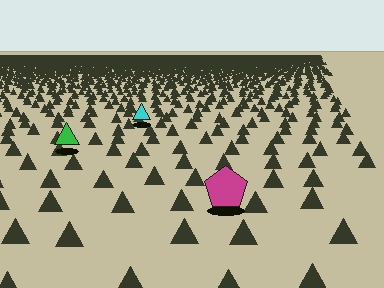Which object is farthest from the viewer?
The cyan triangle is farthest from the viewer. It appears smaller and the ground texture around it is denser.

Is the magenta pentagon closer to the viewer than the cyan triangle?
Yes. The magenta pentagon is closer — you can tell from the texture gradient: the ground texture is coarser near it.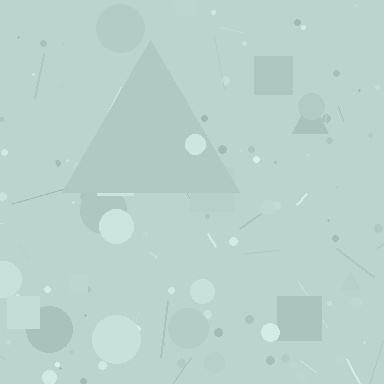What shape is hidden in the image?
A triangle is hidden in the image.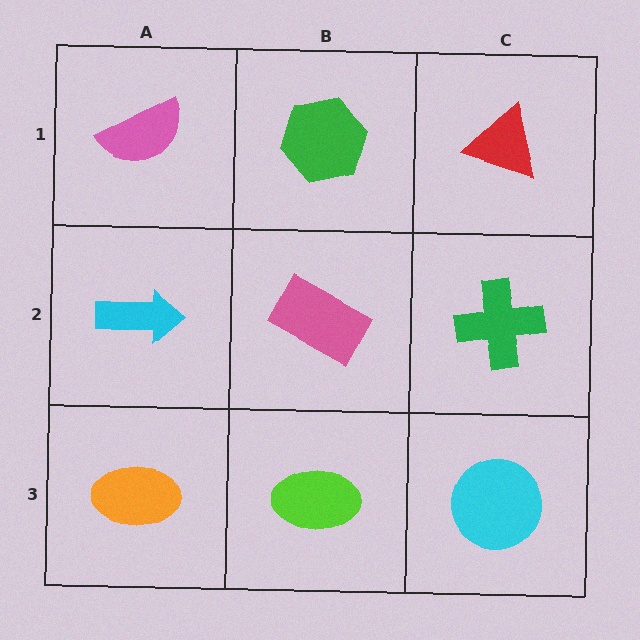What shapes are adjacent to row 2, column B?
A green hexagon (row 1, column B), a lime ellipse (row 3, column B), a cyan arrow (row 2, column A), a green cross (row 2, column C).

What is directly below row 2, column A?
An orange ellipse.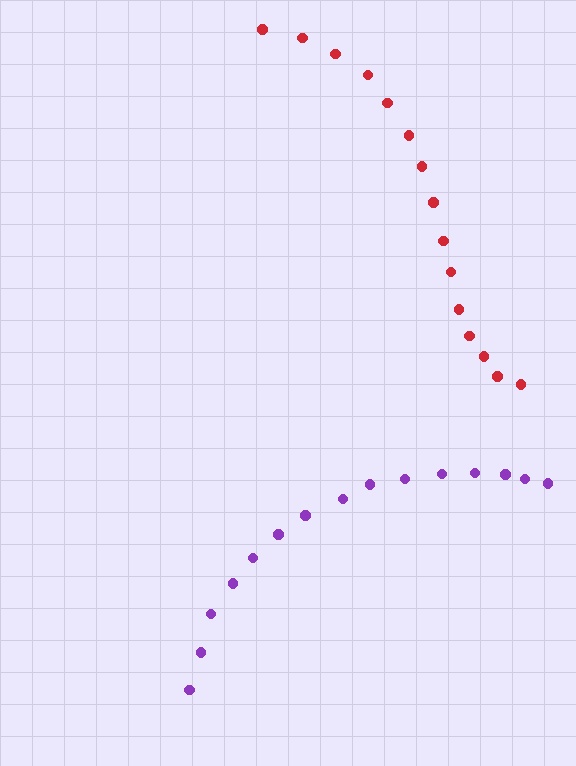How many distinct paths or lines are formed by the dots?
There are 2 distinct paths.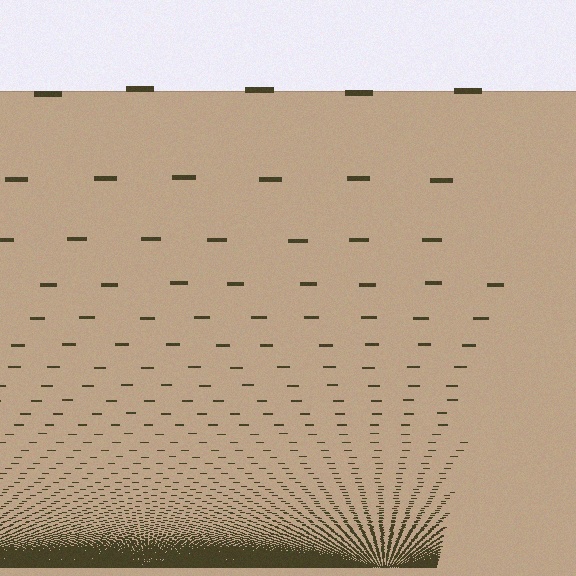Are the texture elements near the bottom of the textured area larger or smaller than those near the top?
Smaller. The gradient is inverted — elements near the bottom are smaller and denser.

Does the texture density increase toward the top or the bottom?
Density increases toward the bottom.